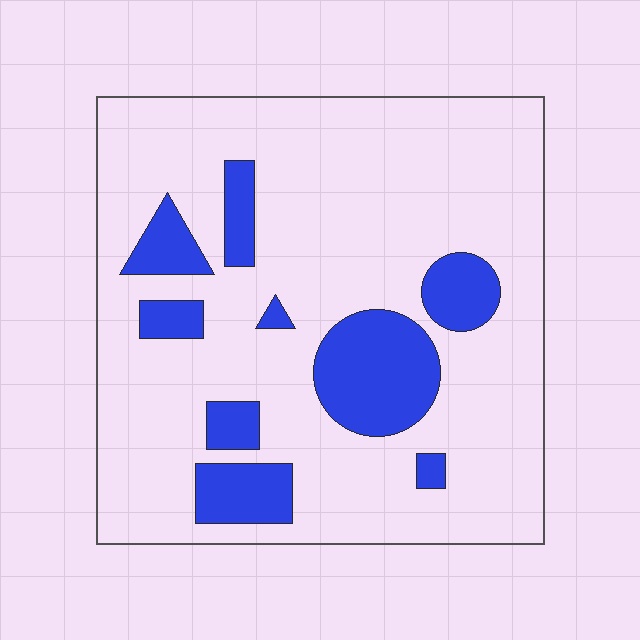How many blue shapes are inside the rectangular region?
9.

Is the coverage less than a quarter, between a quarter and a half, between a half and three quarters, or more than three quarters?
Less than a quarter.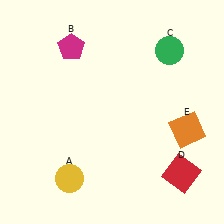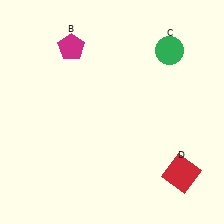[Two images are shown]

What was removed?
The yellow circle (A), the orange square (E) were removed in Image 2.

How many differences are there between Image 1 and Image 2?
There are 2 differences between the two images.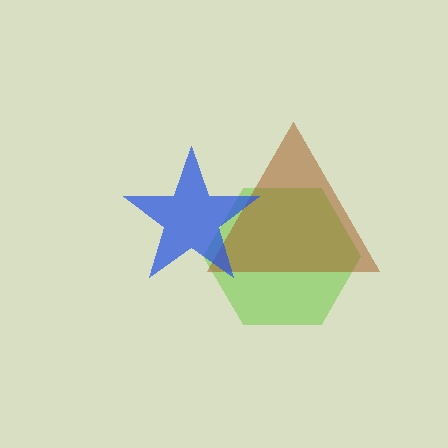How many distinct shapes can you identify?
There are 3 distinct shapes: a lime hexagon, a brown triangle, a blue star.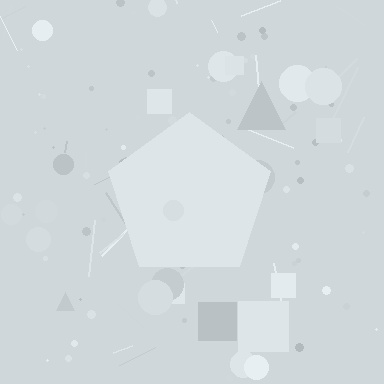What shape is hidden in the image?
A pentagon is hidden in the image.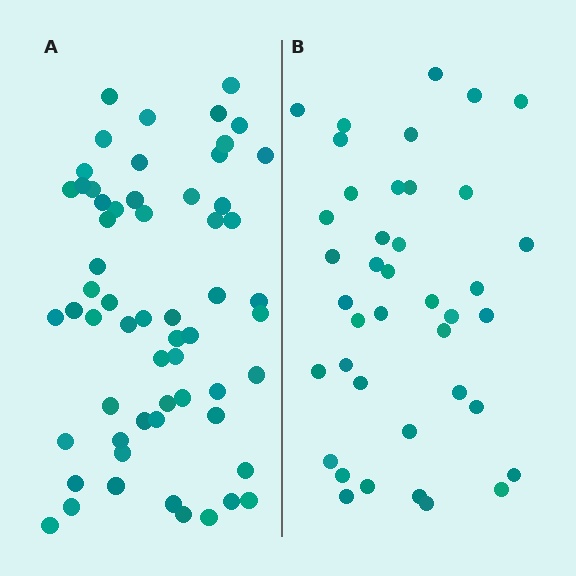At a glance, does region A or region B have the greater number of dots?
Region A (the left region) has more dots.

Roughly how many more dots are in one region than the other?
Region A has approximately 20 more dots than region B.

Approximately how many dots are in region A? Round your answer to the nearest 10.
About 60 dots.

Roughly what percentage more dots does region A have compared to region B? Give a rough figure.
About 50% more.